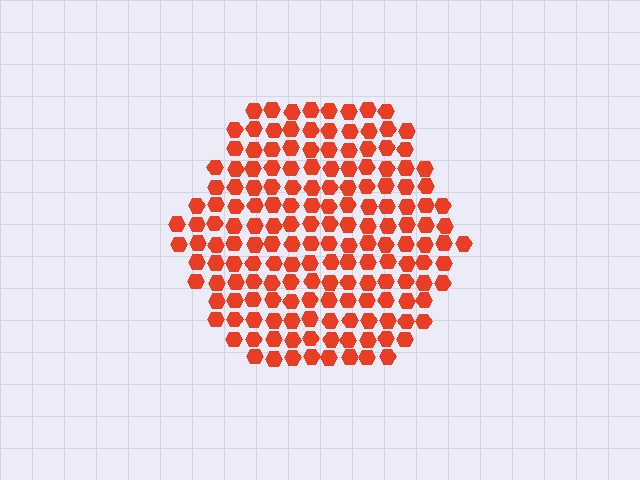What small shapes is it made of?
It is made of small hexagons.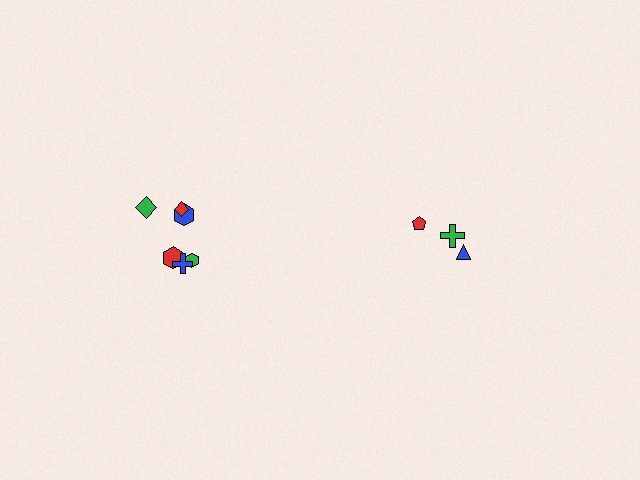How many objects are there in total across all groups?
There are 9 objects.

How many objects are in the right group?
There are 3 objects.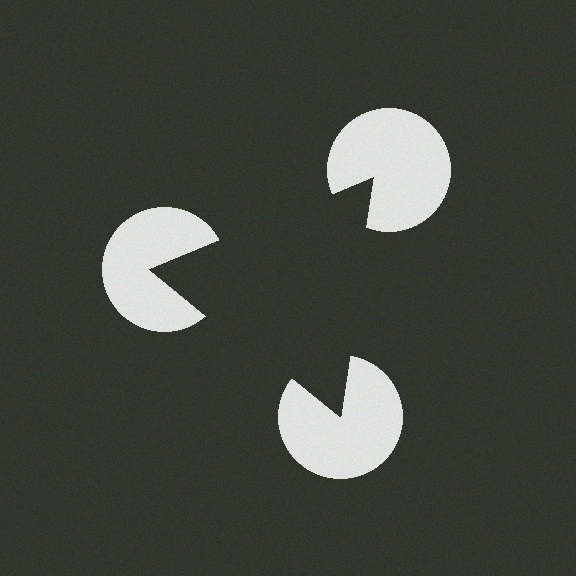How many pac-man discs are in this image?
There are 3 — one at each vertex of the illusory triangle.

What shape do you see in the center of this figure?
An illusory triangle — its edges are inferred from the aligned wedge cuts in the pac-man discs, not physically drawn.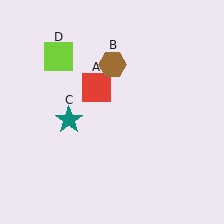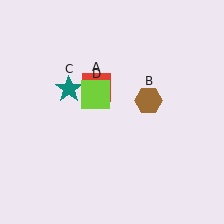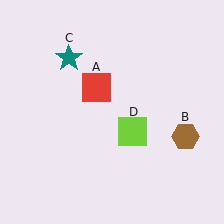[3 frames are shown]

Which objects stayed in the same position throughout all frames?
Red square (object A) remained stationary.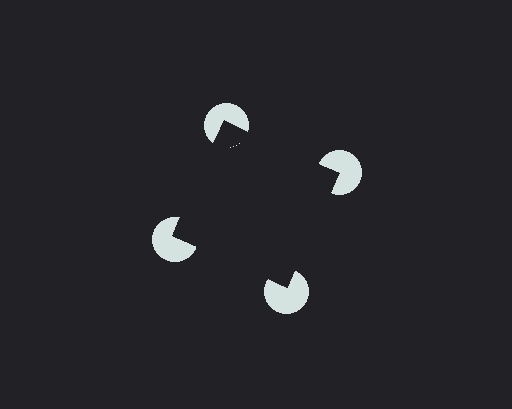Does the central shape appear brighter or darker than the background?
It typically appears slightly darker than the background, even though no actual brightness change is drawn.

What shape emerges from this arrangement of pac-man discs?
An illusory square — its edges are inferred from the aligned wedge cuts in the pac-man discs, not physically drawn.